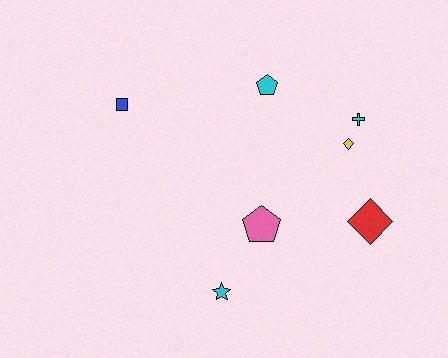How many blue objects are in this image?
There is 1 blue object.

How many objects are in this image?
There are 7 objects.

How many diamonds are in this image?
There are 2 diamonds.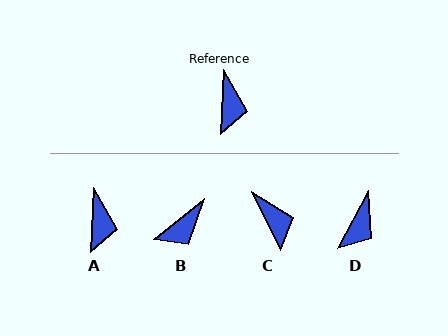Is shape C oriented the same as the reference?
No, it is off by about 29 degrees.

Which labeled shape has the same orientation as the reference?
A.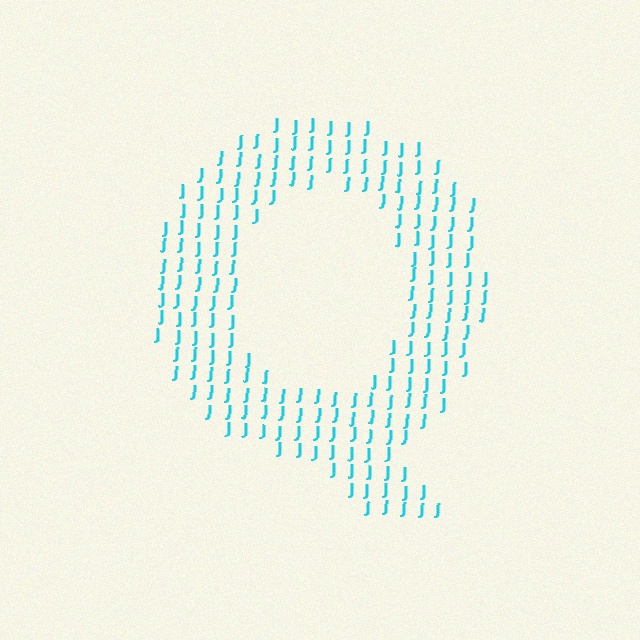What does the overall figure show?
The overall figure shows the letter Q.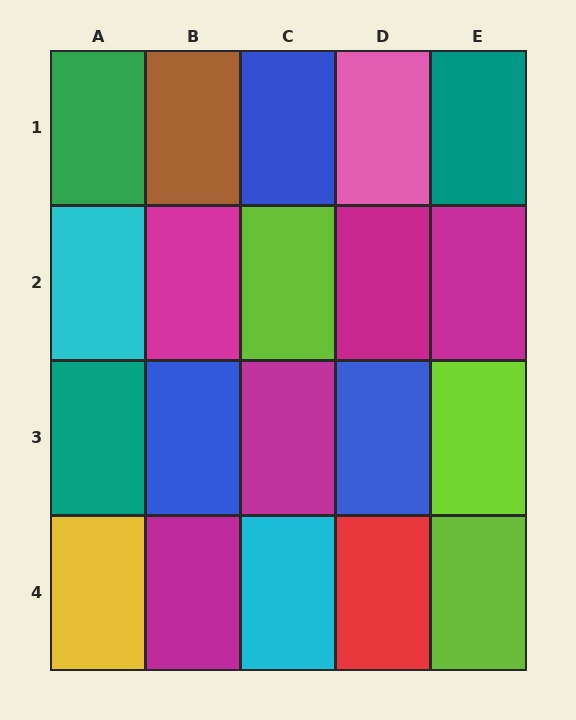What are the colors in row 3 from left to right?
Teal, blue, magenta, blue, lime.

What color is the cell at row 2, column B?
Magenta.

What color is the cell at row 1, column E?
Teal.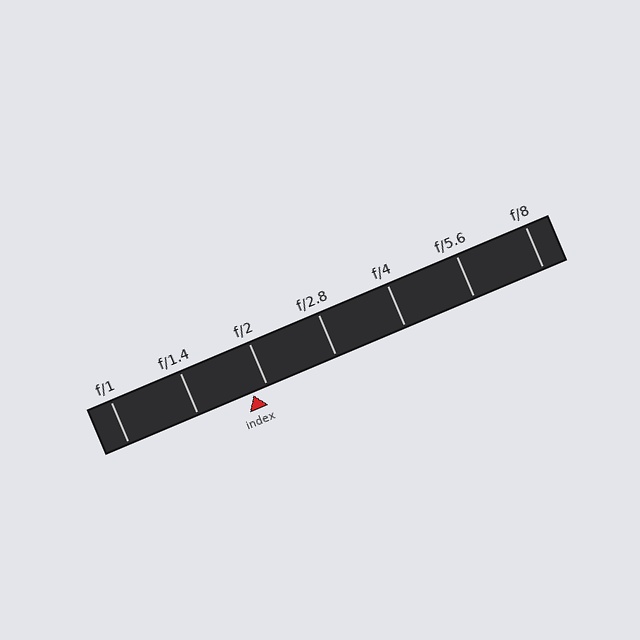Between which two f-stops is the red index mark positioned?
The index mark is between f/1.4 and f/2.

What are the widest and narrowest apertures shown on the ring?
The widest aperture shown is f/1 and the narrowest is f/8.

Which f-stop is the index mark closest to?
The index mark is closest to f/2.